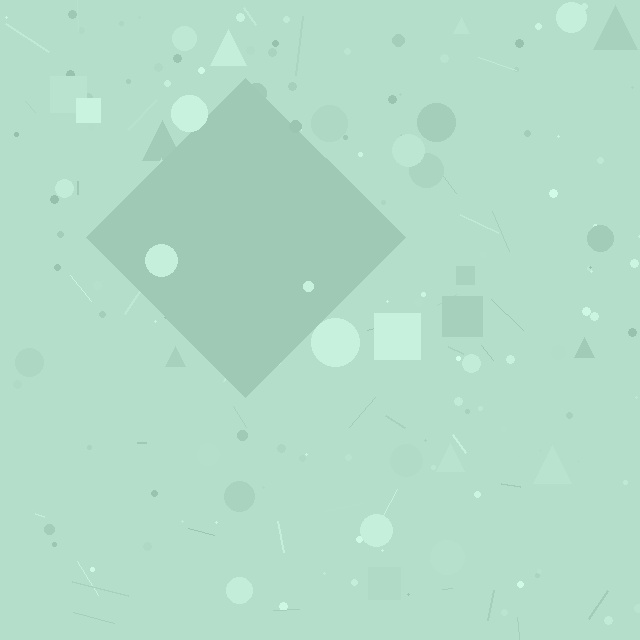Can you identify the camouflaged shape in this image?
The camouflaged shape is a diamond.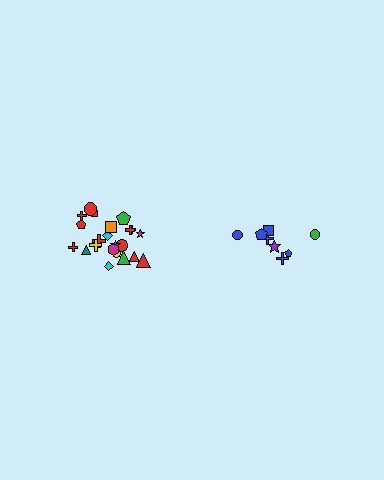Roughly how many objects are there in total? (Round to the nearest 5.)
Roughly 30 objects in total.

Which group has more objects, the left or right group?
The left group.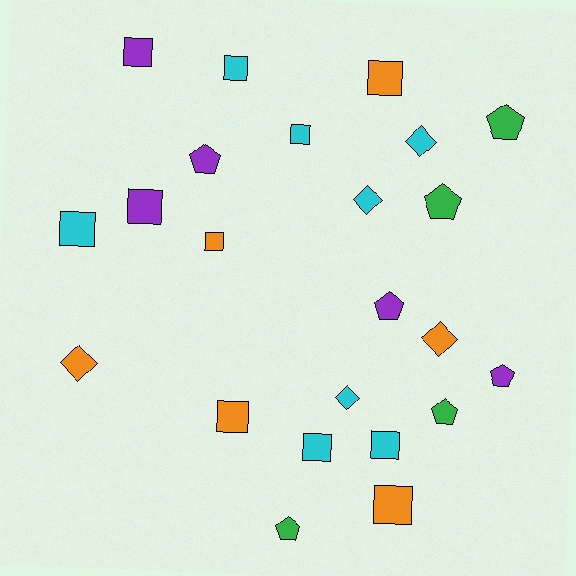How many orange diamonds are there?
There are 2 orange diamonds.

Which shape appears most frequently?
Square, with 11 objects.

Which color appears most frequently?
Cyan, with 8 objects.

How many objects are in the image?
There are 23 objects.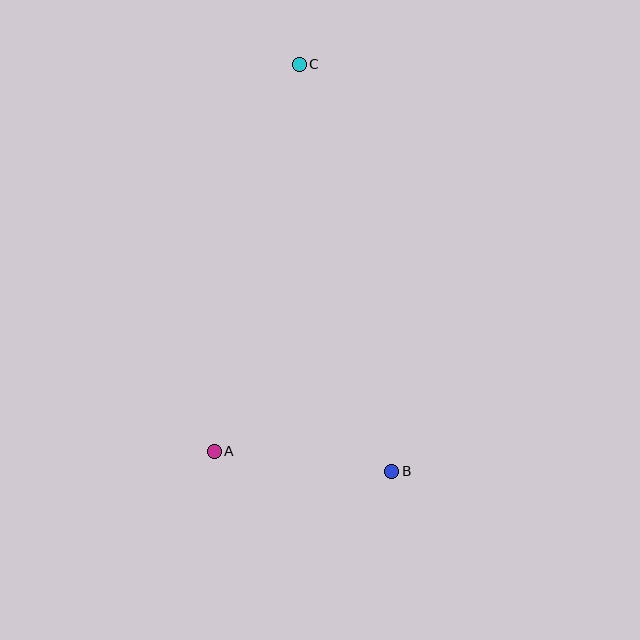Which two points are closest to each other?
Points A and B are closest to each other.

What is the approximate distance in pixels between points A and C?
The distance between A and C is approximately 396 pixels.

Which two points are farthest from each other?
Points B and C are farthest from each other.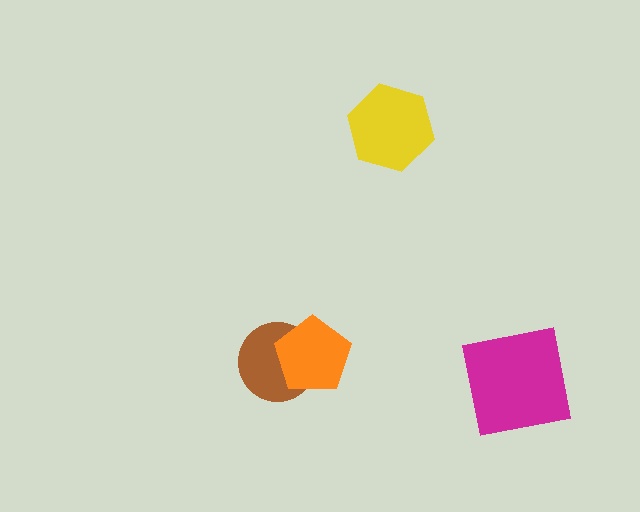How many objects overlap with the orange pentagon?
1 object overlaps with the orange pentagon.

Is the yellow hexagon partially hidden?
No, no other shape covers it.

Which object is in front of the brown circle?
The orange pentagon is in front of the brown circle.